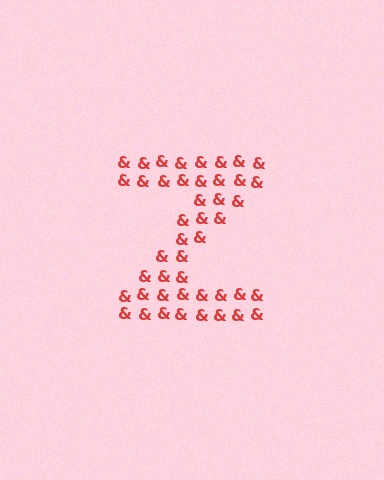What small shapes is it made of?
It is made of small ampersands.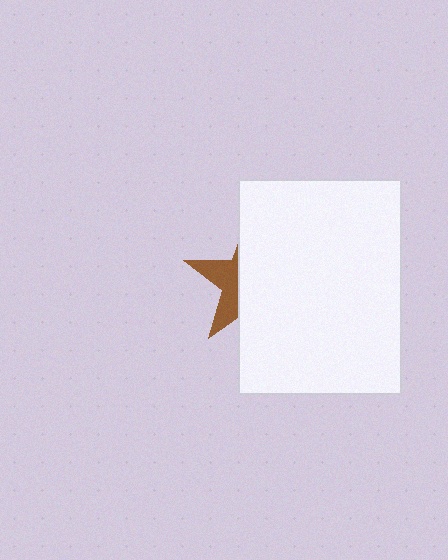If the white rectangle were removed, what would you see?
You would see the complete brown star.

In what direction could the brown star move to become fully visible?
The brown star could move left. That would shift it out from behind the white rectangle entirely.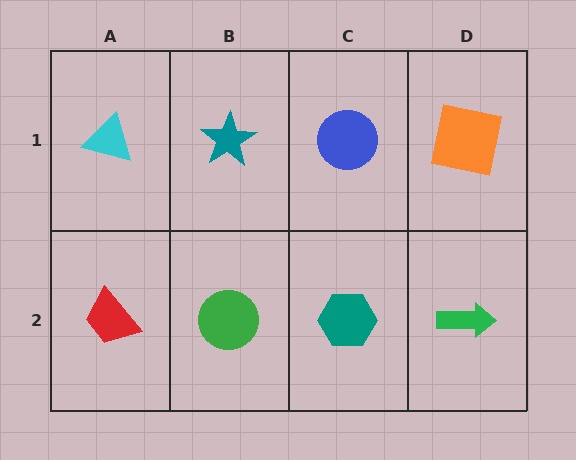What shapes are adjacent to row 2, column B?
A teal star (row 1, column B), a red trapezoid (row 2, column A), a teal hexagon (row 2, column C).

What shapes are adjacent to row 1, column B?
A green circle (row 2, column B), a cyan triangle (row 1, column A), a blue circle (row 1, column C).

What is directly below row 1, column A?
A red trapezoid.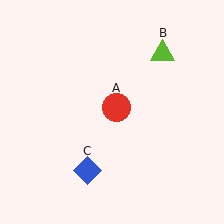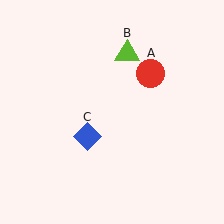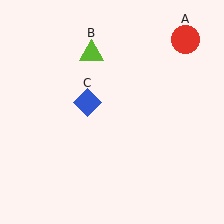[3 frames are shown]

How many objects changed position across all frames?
3 objects changed position: red circle (object A), lime triangle (object B), blue diamond (object C).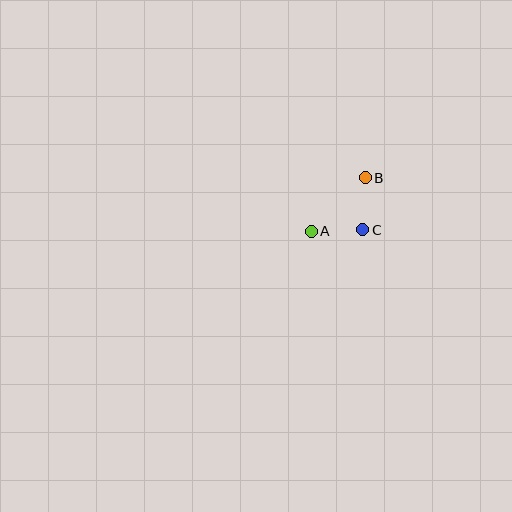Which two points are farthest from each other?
Points A and B are farthest from each other.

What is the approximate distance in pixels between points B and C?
The distance between B and C is approximately 52 pixels.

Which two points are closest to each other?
Points A and C are closest to each other.